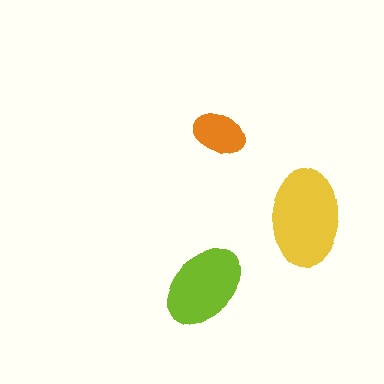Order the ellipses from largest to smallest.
the yellow one, the lime one, the orange one.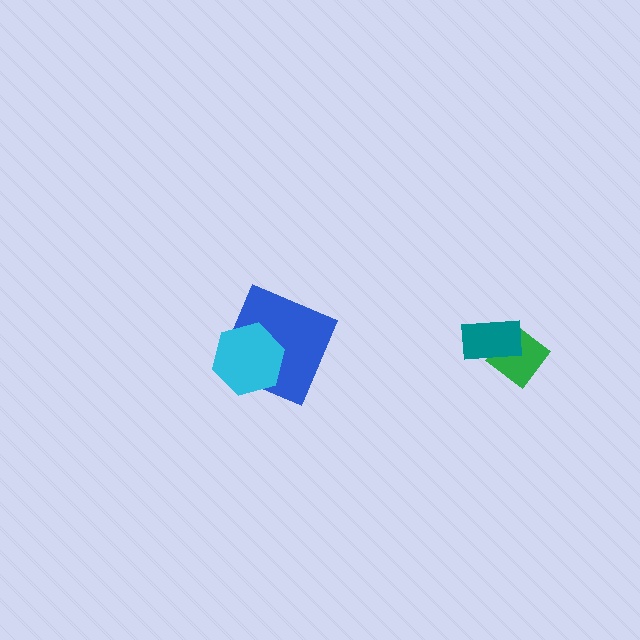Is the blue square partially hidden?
Yes, it is partially covered by another shape.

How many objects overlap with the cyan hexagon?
1 object overlaps with the cyan hexagon.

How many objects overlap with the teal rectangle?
1 object overlaps with the teal rectangle.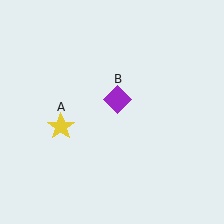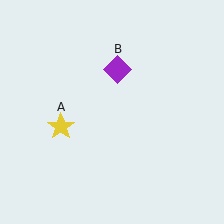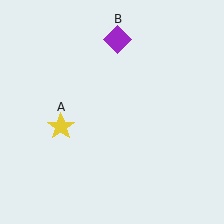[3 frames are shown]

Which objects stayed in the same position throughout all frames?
Yellow star (object A) remained stationary.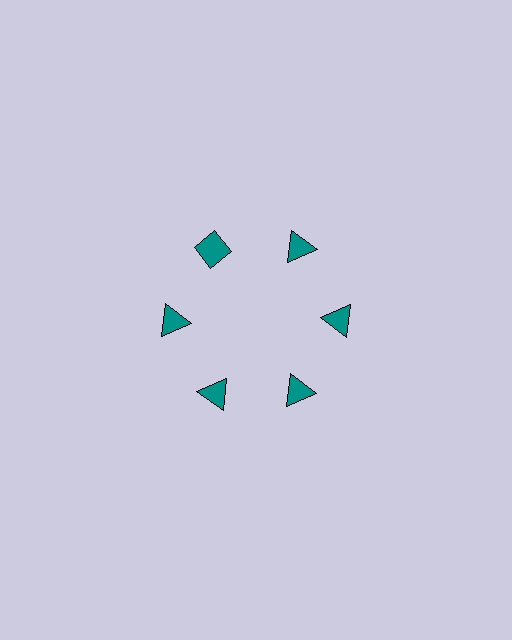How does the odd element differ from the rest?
It has a different shape: diamond instead of triangle.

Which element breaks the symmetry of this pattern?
The teal diamond at roughly the 11 o'clock position breaks the symmetry. All other shapes are teal triangles.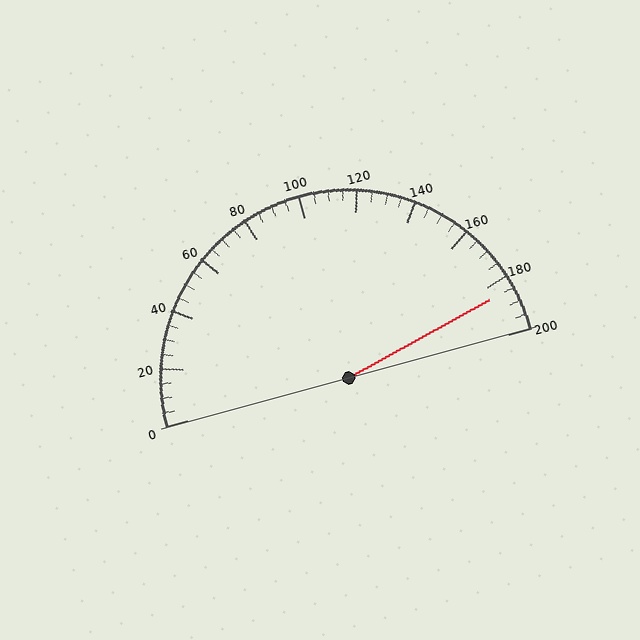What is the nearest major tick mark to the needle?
The nearest major tick mark is 180.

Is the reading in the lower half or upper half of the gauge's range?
The reading is in the upper half of the range (0 to 200).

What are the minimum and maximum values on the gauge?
The gauge ranges from 0 to 200.